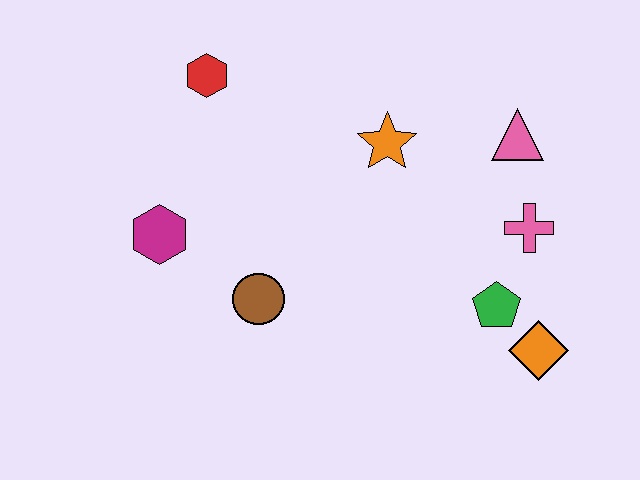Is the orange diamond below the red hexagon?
Yes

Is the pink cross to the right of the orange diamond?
No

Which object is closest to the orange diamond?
The green pentagon is closest to the orange diamond.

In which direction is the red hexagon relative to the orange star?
The red hexagon is to the left of the orange star.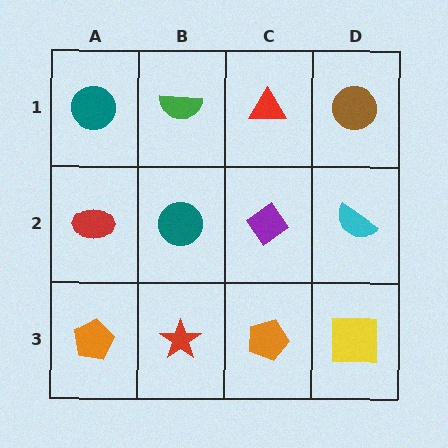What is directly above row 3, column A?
A red ellipse.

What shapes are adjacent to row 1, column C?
A purple diamond (row 2, column C), a green semicircle (row 1, column B), a brown circle (row 1, column D).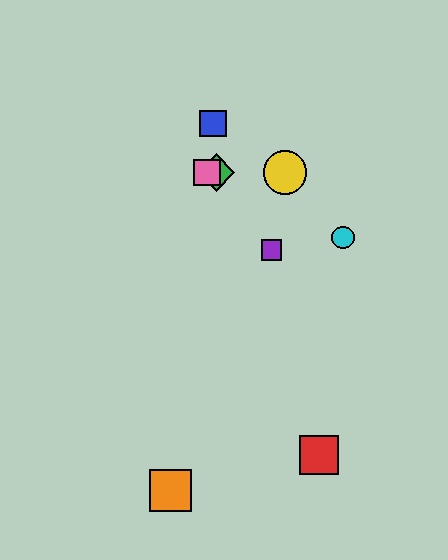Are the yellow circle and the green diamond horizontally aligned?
Yes, both are at y≈173.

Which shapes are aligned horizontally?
The green diamond, the yellow circle, the pink square are aligned horizontally.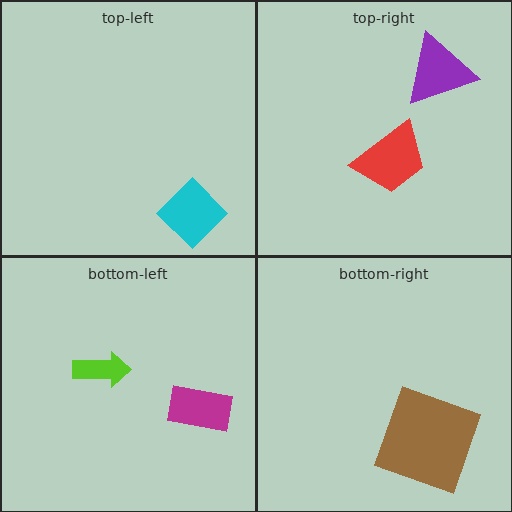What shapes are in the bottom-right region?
The brown square.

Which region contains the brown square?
The bottom-right region.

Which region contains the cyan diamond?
The top-left region.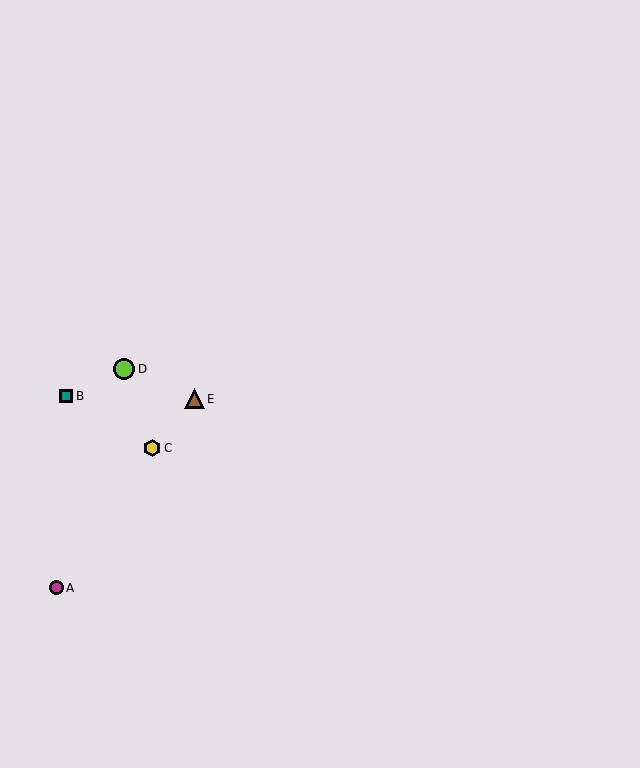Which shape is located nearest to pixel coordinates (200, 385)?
The brown triangle (labeled E) at (194, 399) is nearest to that location.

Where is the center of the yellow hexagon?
The center of the yellow hexagon is at (152, 448).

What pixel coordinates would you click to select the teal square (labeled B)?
Click at (66, 396) to select the teal square B.